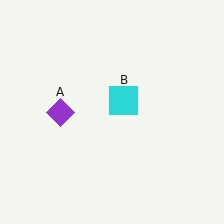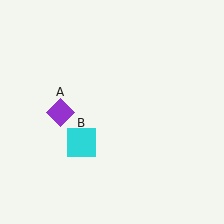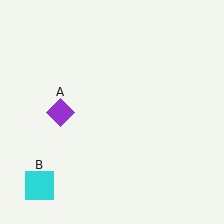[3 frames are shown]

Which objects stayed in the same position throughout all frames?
Purple diamond (object A) remained stationary.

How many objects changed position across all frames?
1 object changed position: cyan square (object B).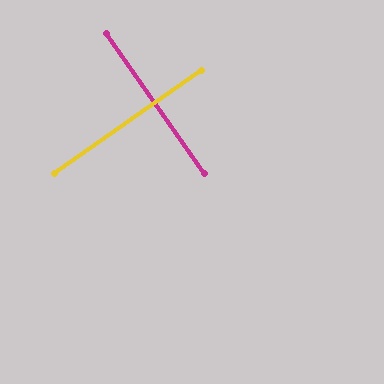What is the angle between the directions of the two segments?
Approximately 90 degrees.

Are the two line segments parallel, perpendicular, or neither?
Perpendicular — they meet at approximately 90°.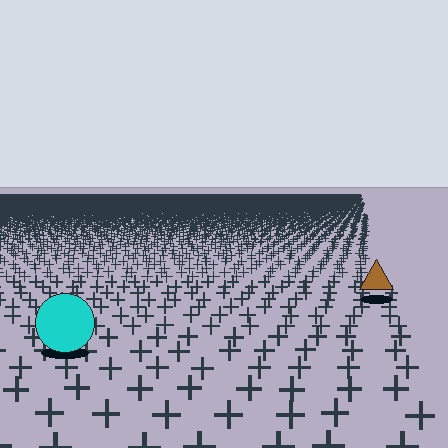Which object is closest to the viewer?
The cyan circle is closest. The texture marks near it are larger and more spread out.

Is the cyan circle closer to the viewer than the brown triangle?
Yes. The cyan circle is closer — you can tell from the texture gradient: the ground texture is coarser near it.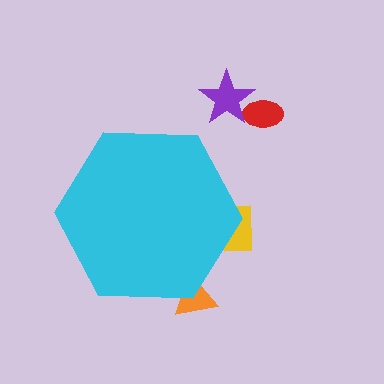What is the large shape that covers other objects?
A cyan hexagon.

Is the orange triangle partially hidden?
Yes, the orange triangle is partially hidden behind the cyan hexagon.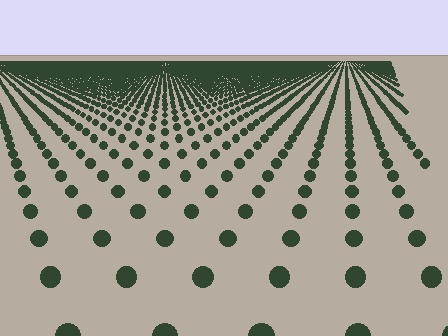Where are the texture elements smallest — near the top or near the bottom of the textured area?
Near the top.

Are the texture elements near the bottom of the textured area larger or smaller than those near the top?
Larger. Near the bottom, elements are closer to the viewer and appear at a bigger on-screen size.